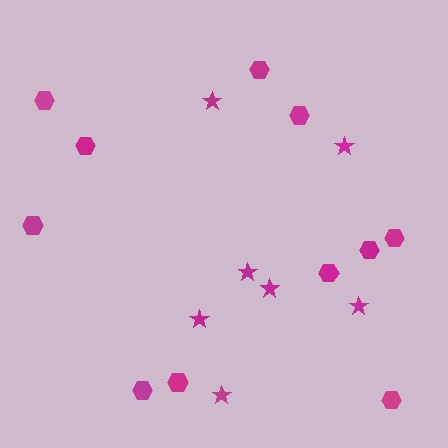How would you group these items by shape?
There are 2 groups: one group of hexagons (11) and one group of stars (7).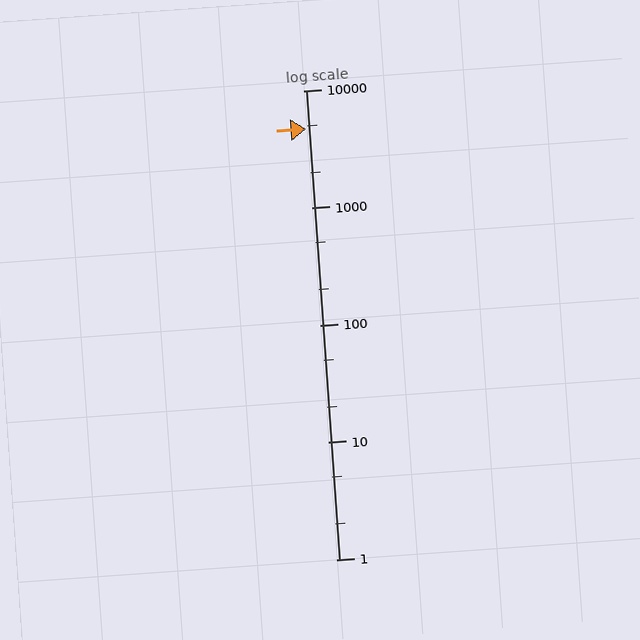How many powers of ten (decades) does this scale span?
The scale spans 4 decades, from 1 to 10000.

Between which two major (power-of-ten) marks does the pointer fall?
The pointer is between 1000 and 10000.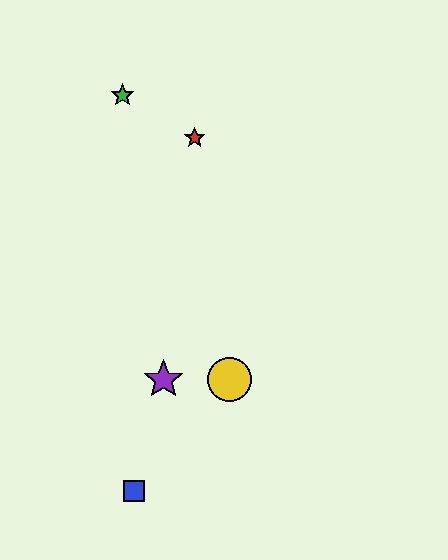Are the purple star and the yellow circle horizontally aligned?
Yes, both are at y≈379.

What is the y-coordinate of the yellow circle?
The yellow circle is at y≈379.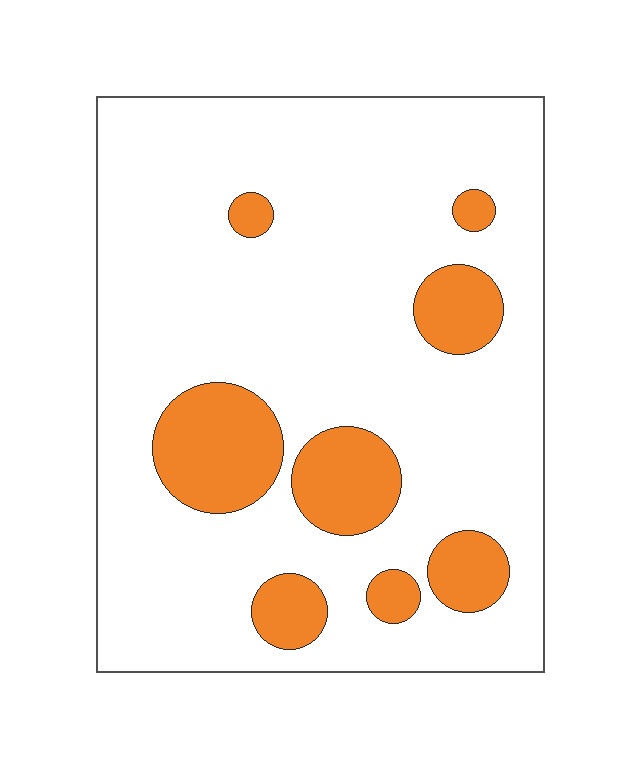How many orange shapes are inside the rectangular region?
8.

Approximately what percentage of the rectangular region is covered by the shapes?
Approximately 15%.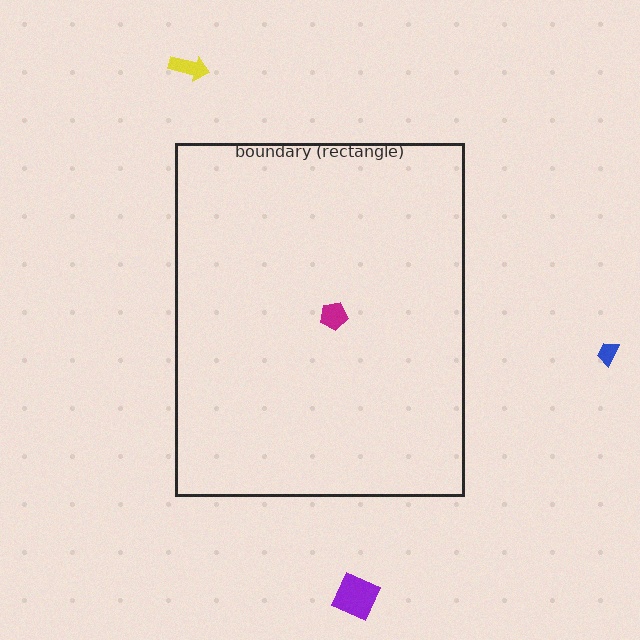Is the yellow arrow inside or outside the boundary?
Outside.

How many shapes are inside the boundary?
1 inside, 3 outside.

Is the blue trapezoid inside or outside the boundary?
Outside.